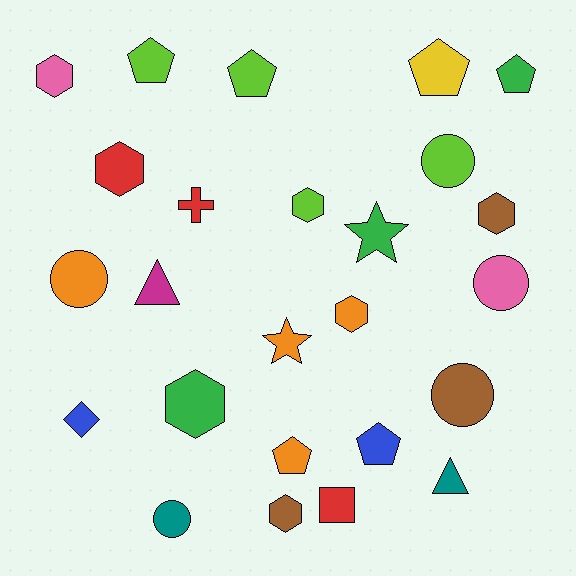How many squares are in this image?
There is 1 square.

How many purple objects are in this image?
There are no purple objects.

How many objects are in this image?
There are 25 objects.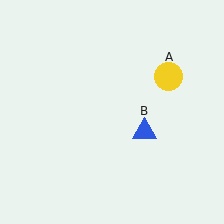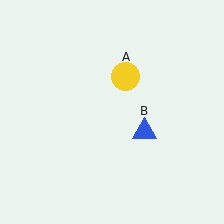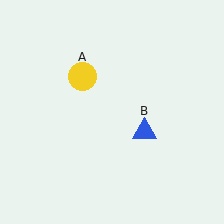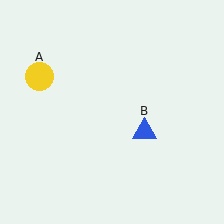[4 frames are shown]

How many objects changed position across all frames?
1 object changed position: yellow circle (object A).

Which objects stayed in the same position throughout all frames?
Blue triangle (object B) remained stationary.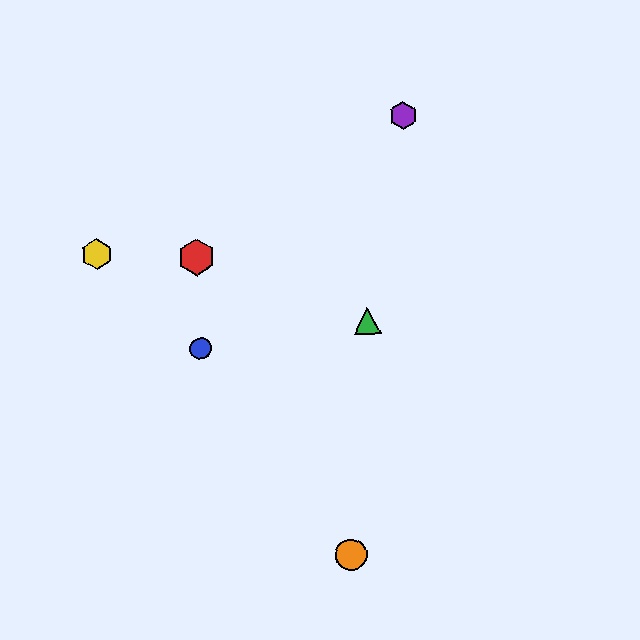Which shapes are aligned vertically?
The red hexagon, the blue circle are aligned vertically.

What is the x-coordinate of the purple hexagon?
The purple hexagon is at x≈403.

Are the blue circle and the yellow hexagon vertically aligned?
No, the blue circle is at x≈201 and the yellow hexagon is at x≈97.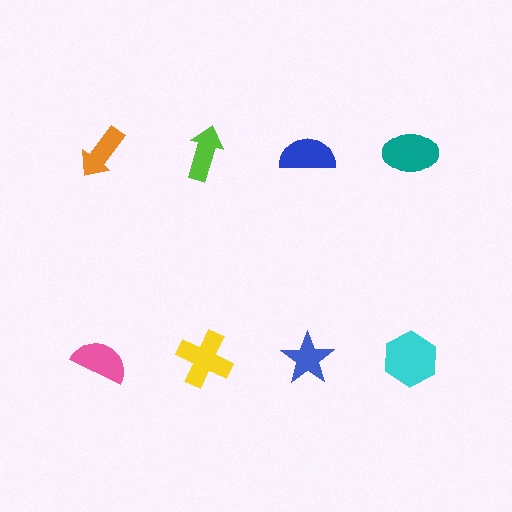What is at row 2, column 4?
A cyan hexagon.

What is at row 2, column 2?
A yellow cross.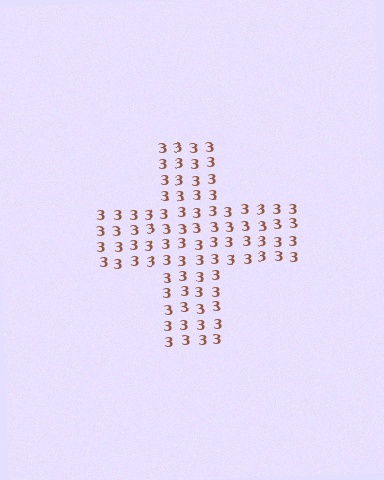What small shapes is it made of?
It is made of small digit 3's.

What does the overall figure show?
The overall figure shows a cross.